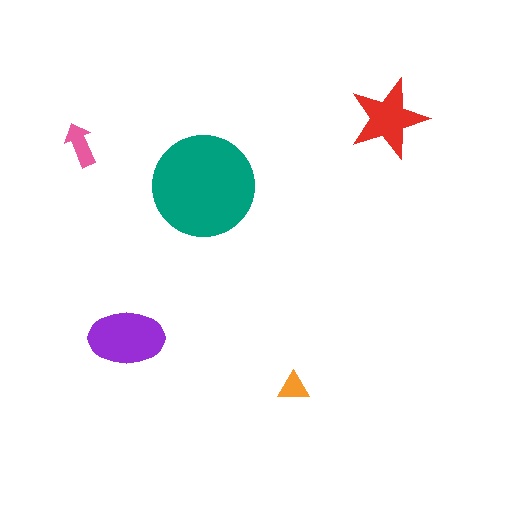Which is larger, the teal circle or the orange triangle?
The teal circle.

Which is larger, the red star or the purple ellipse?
The purple ellipse.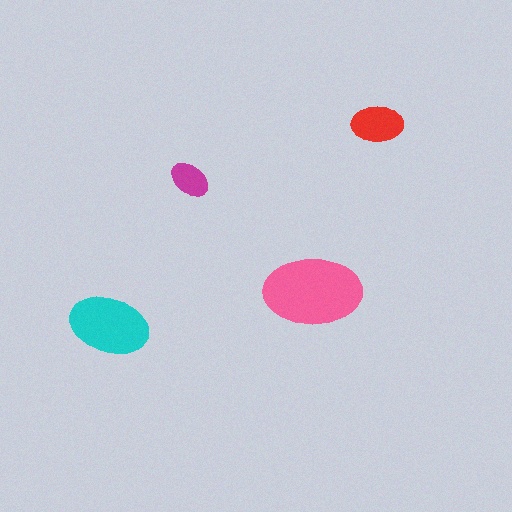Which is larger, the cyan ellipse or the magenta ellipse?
The cyan one.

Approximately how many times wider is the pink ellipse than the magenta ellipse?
About 2.5 times wider.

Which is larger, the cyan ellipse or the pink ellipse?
The pink one.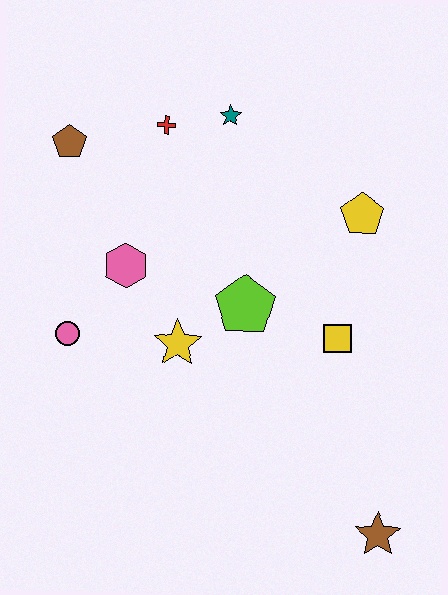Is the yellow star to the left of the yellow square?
Yes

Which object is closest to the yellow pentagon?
The yellow square is closest to the yellow pentagon.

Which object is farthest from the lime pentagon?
The brown star is farthest from the lime pentagon.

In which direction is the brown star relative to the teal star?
The brown star is below the teal star.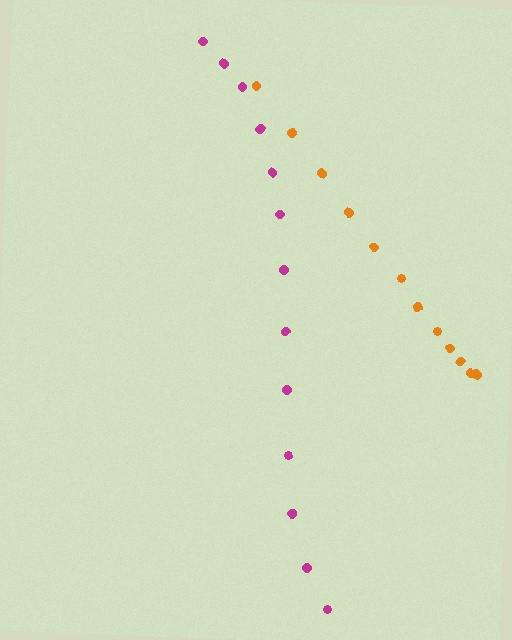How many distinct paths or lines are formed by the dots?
There are 2 distinct paths.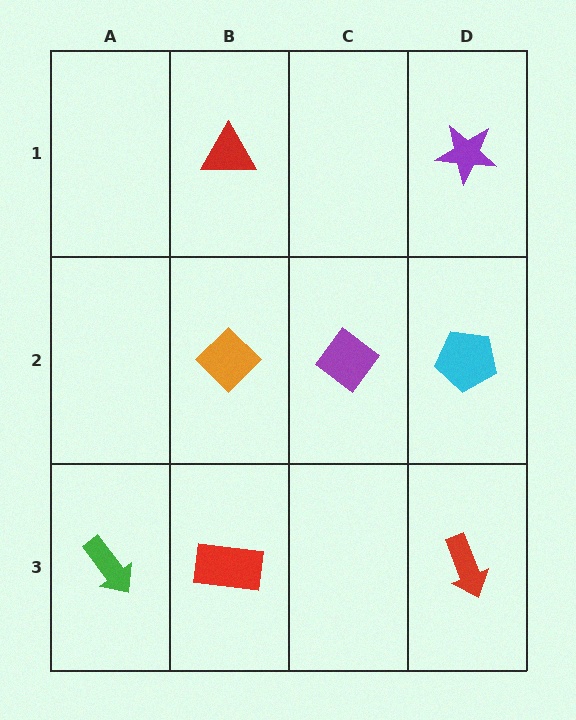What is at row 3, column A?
A green arrow.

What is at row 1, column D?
A purple star.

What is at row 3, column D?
A red arrow.